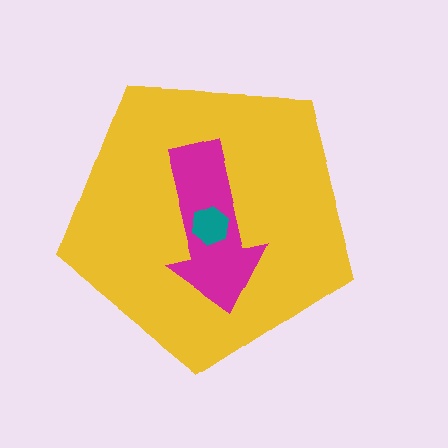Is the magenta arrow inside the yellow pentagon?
Yes.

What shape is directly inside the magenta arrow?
The teal hexagon.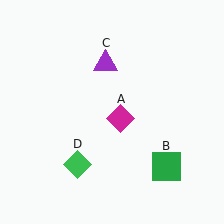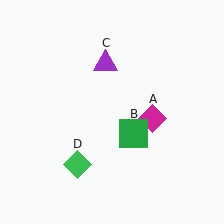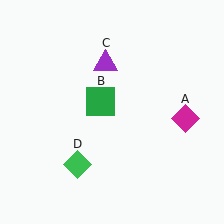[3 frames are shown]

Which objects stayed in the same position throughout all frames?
Purple triangle (object C) and green diamond (object D) remained stationary.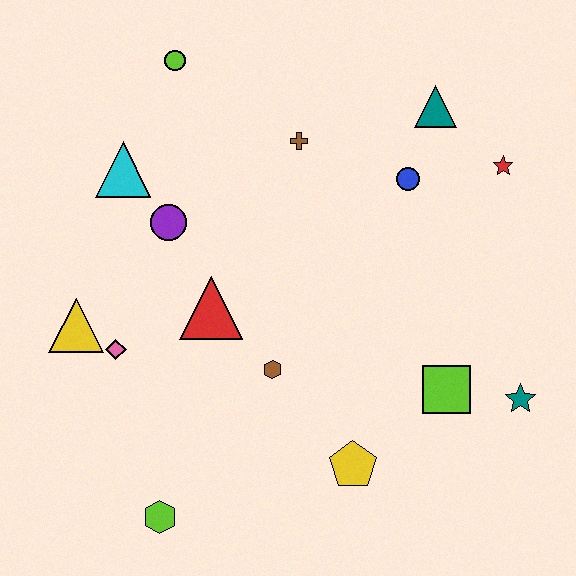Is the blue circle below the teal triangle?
Yes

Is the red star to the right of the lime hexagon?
Yes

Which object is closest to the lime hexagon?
The pink diamond is closest to the lime hexagon.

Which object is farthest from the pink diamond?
The red star is farthest from the pink diamond.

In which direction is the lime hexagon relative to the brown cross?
The lime hexagon is below the brown cross.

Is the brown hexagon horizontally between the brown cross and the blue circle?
No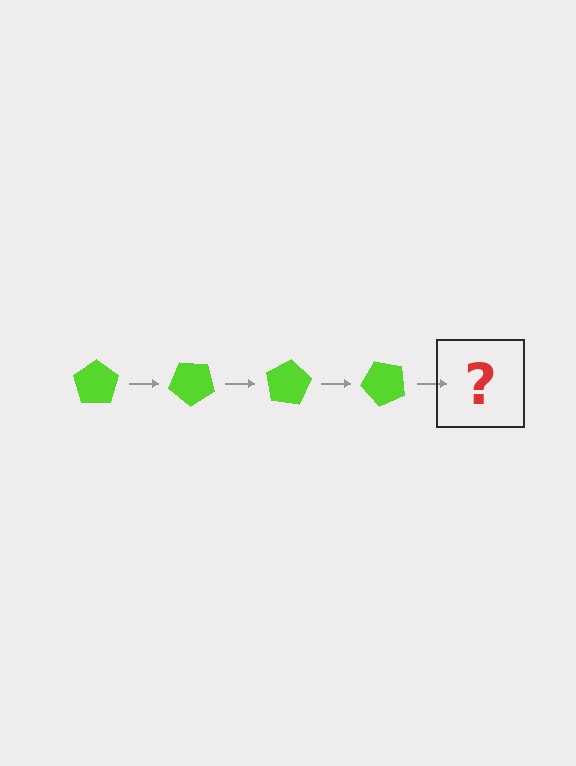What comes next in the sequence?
The next element should be a lime pentagon rotated 160 degrees.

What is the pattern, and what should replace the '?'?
The pattern is that the pentagon rotates 40 degrees each step. The '?' should be a lime pentagon rotated 160 degrees.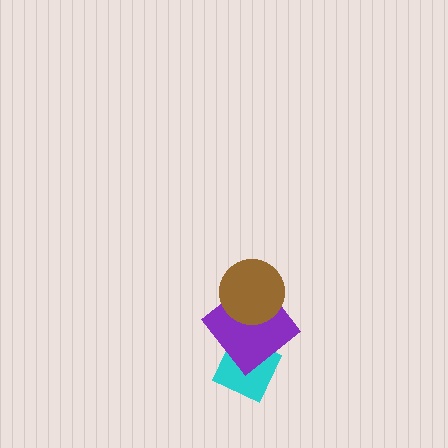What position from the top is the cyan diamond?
The cyan diamond is 3rd from the top.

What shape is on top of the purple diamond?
The brown circle is on top of the purple diamond.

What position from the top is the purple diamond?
The purple diamond is 2nd from the top.